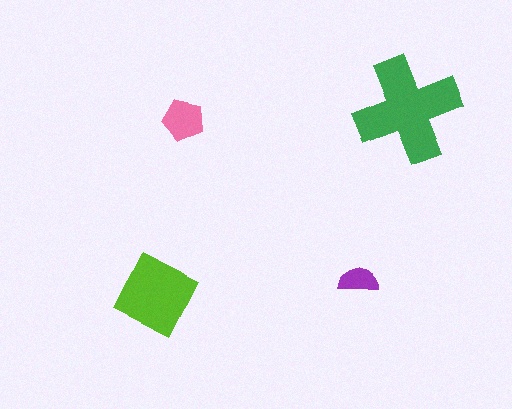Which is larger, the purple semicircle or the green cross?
The green cross.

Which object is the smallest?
The purple semicircle.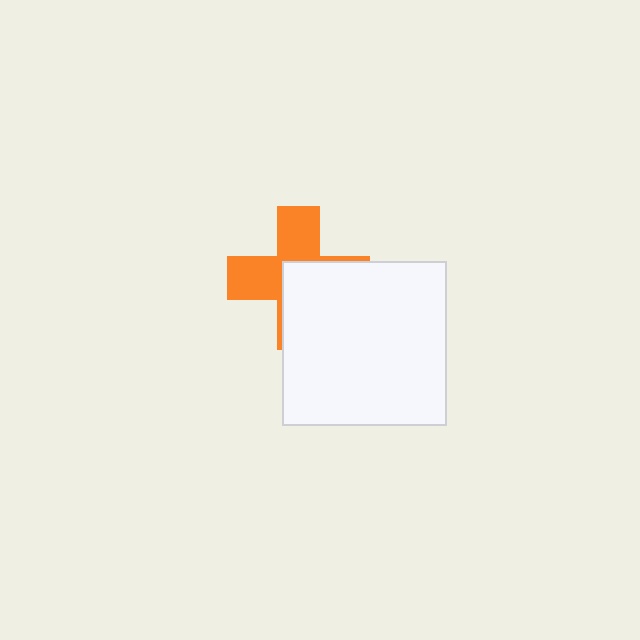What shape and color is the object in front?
The object in front is a white square.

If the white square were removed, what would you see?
You would see the complete orange cross.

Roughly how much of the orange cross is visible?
About half of it is visible (roughly 50%).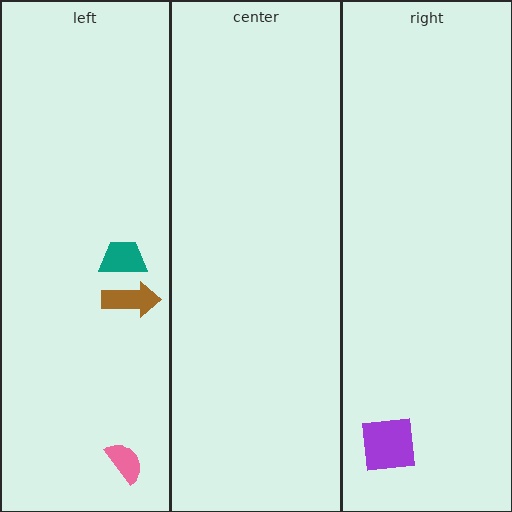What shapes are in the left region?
The pink semicircle, the teal trapezoid, the brown arrow.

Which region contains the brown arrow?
The left region.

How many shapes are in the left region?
3.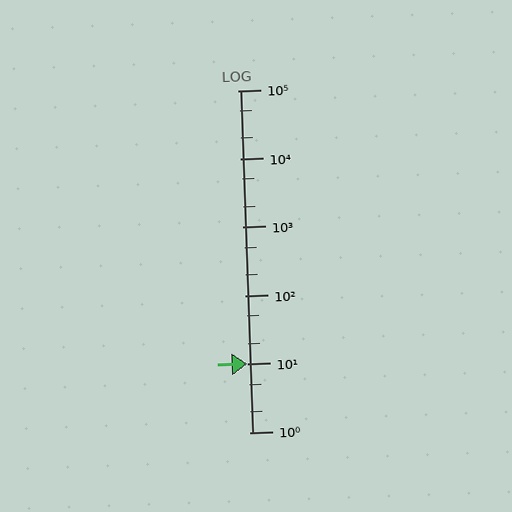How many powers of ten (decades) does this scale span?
The scale spans 5 decades, from 1 to 100000.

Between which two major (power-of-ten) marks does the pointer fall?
The pointer is between 10 and 100.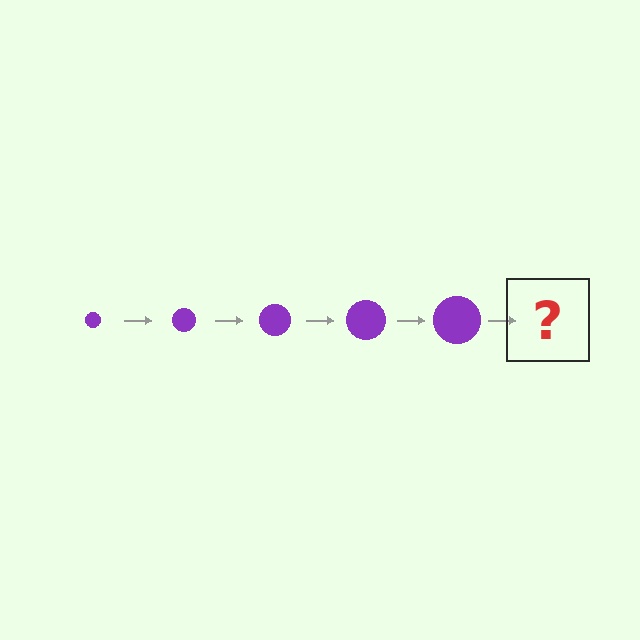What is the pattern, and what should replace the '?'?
The pattern is that the circle gets progressively larger each step. The '?' should be a purple circle, larger than the previous one.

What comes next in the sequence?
The next element should be a purple circle, larger than the previous one.